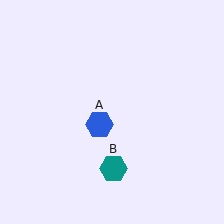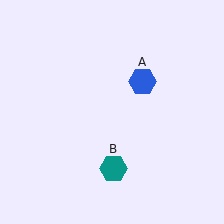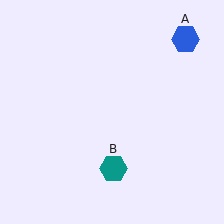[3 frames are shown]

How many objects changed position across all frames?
1 object changed position: blue hexagon (object A).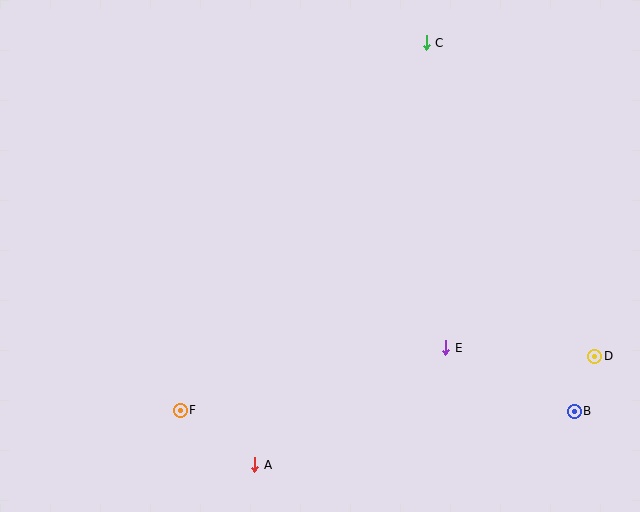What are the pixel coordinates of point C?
Point C is at (426, 43).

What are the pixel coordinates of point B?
Point B is at (574, 411).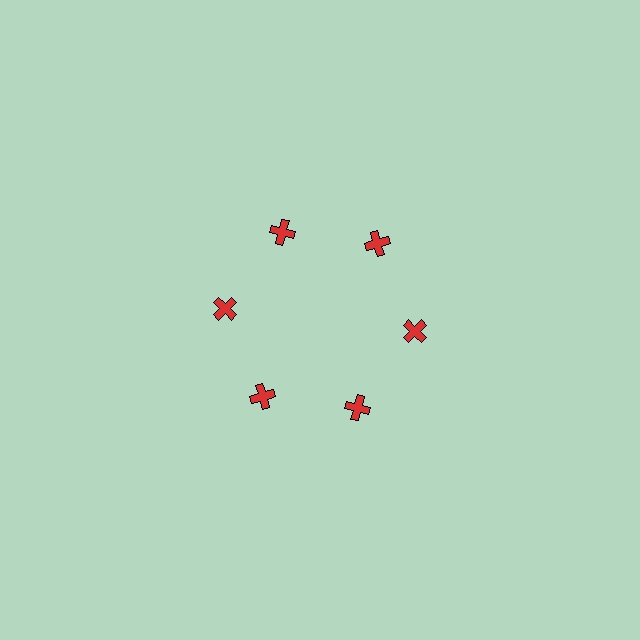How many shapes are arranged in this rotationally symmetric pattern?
There are 6 shapes, arranged in 6 groups of 1.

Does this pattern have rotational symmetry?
Yes, this pattern has 6-fold rotational symmetry. It looks the same after rotating 60 degrees around the center.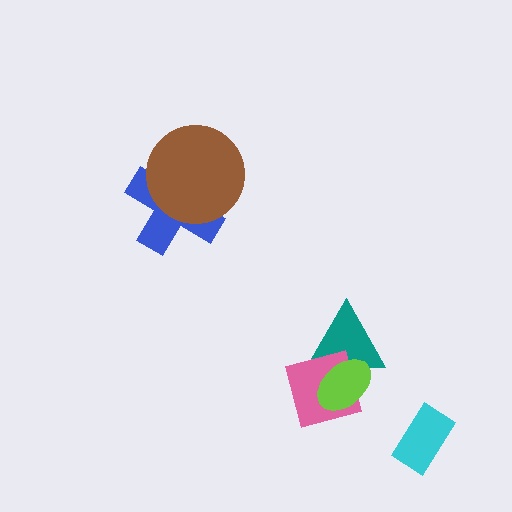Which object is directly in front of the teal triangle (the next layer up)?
The pink square is directly in front of the teal triangle.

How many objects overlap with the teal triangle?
2 objects overlap with the teal triangle.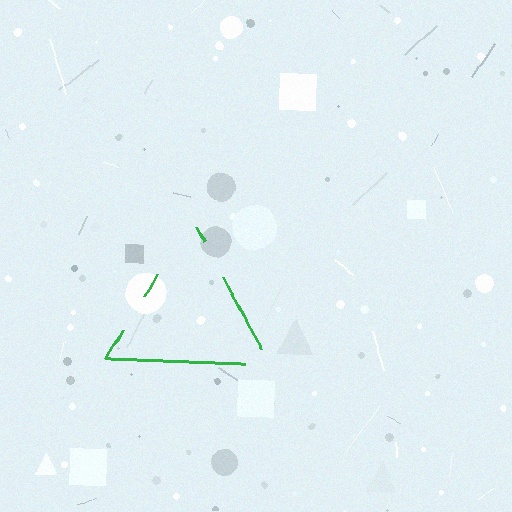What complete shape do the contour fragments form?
The contour fragments form a triangle.